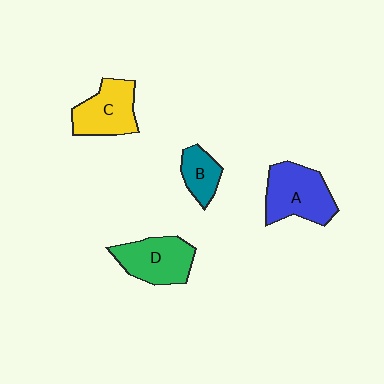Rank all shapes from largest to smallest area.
From largest to smallest: A (blue), D (green), C (yellow), B (teal).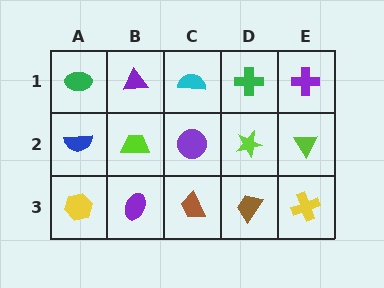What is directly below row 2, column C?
A brown trapezoid.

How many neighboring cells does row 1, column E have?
2.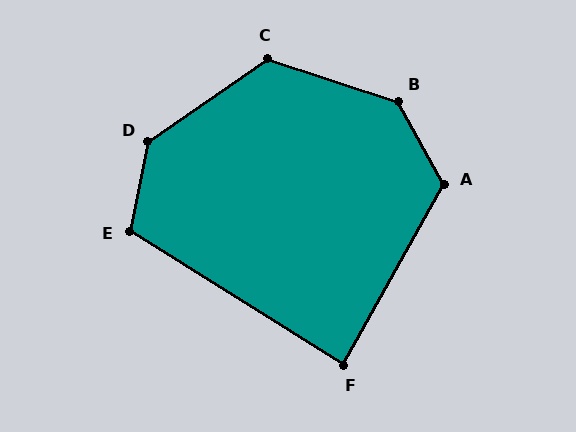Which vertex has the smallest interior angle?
F, at approximately 87 degrees.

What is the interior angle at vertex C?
Approximately 127 degrees (obtuse).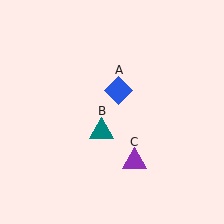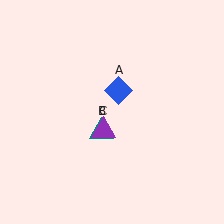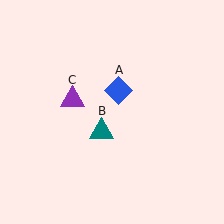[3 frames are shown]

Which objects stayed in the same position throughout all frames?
Blue diamond (object A) and teal triangle (object B) remained stationary.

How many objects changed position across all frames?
1 object changed position: purple triangle (object C).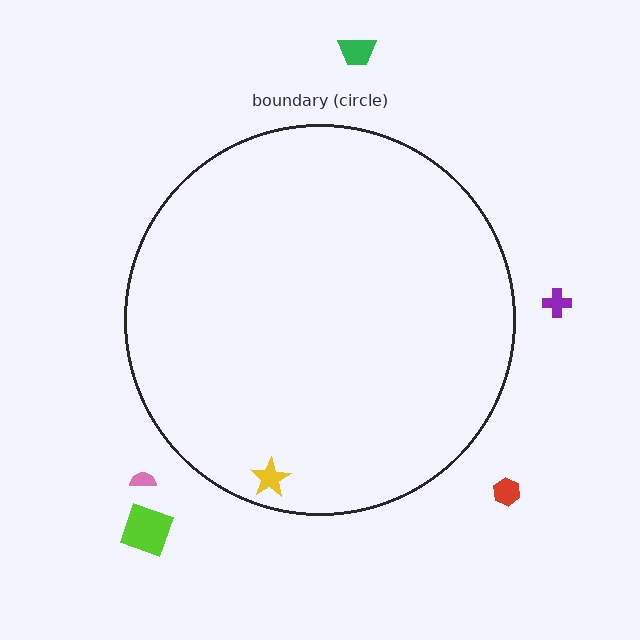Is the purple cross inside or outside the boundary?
Outside.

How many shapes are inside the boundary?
1 inside, 5 outside.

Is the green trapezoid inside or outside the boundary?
Outside.